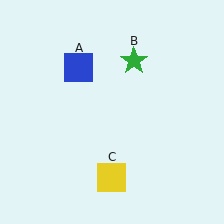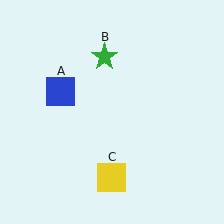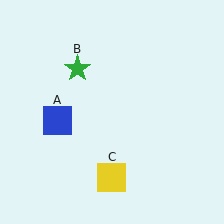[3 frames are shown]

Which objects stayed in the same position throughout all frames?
Yellow square (object C) remained stationary.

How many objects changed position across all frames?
2 objects changed position: blue square (object A), green star (object B).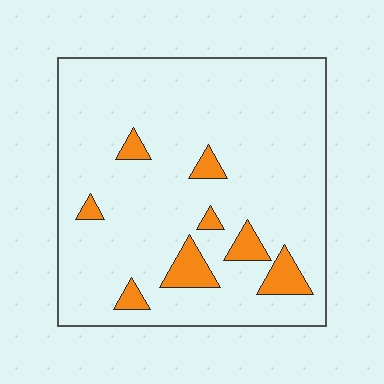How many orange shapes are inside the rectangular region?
8.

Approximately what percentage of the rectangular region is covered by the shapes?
Approximately 10%.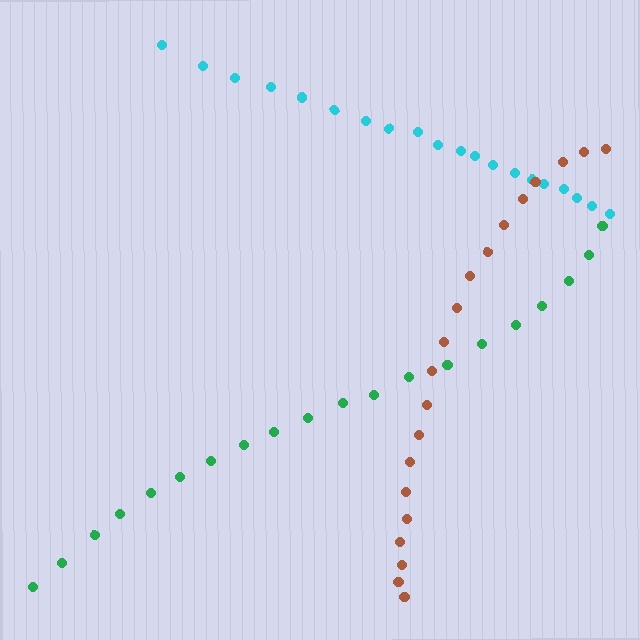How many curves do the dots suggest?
There are 3 distinct paths.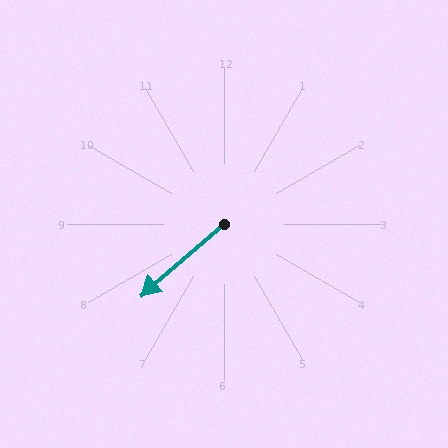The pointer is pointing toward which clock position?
Roughly 8 o'clock.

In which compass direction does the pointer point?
Southwest.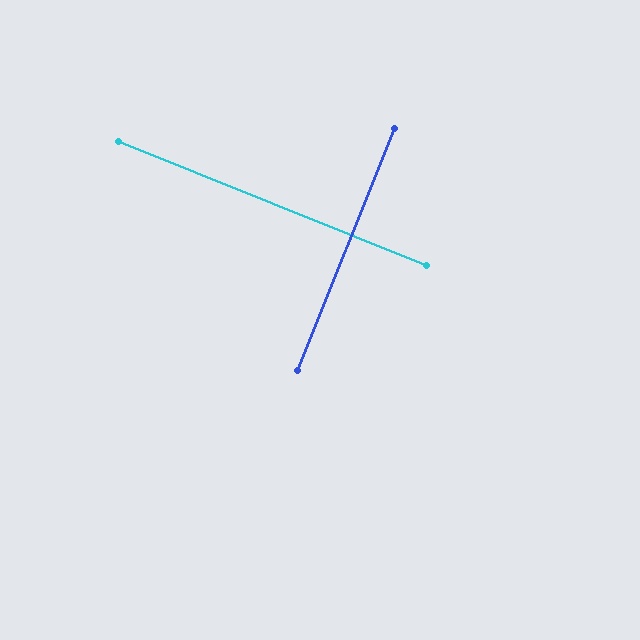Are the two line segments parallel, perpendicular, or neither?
Perpendicular — they meet at approximately 90°.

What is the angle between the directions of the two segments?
Approximately 90 degrees.